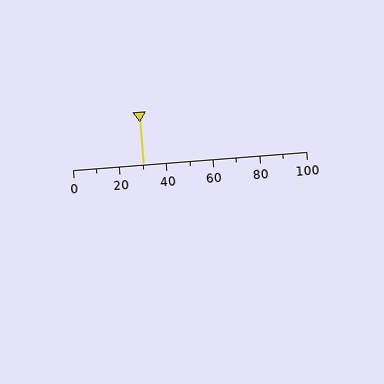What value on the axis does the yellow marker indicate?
The marker indicates approximately 30.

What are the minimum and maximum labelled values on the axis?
The axis runs from 0 to 100.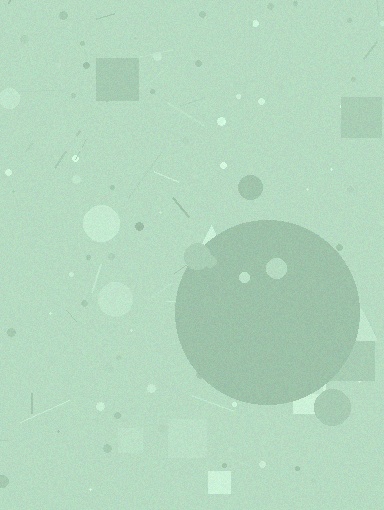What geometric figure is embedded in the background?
A circle is embedded in the background.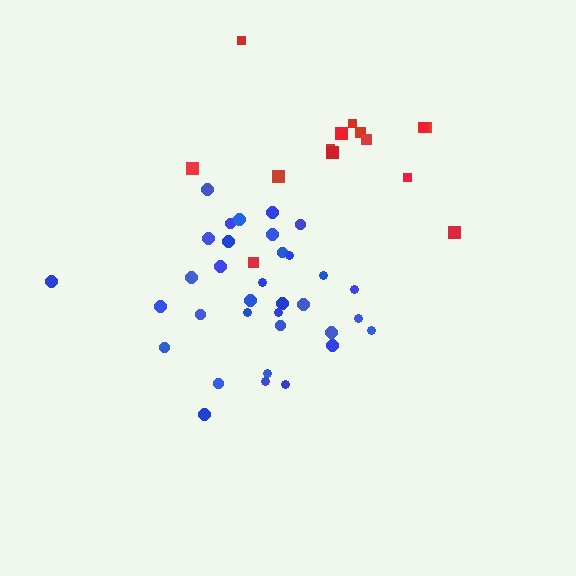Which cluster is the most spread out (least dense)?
Red.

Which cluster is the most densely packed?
Blue.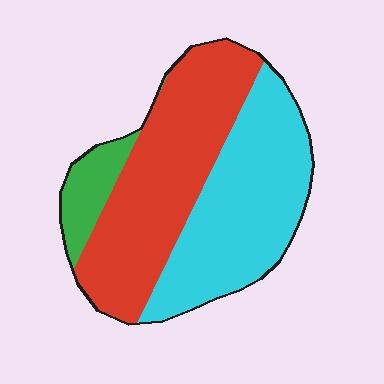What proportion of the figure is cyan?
Cyan covers around 45% of the figure.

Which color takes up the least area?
Green, at roughly 10%.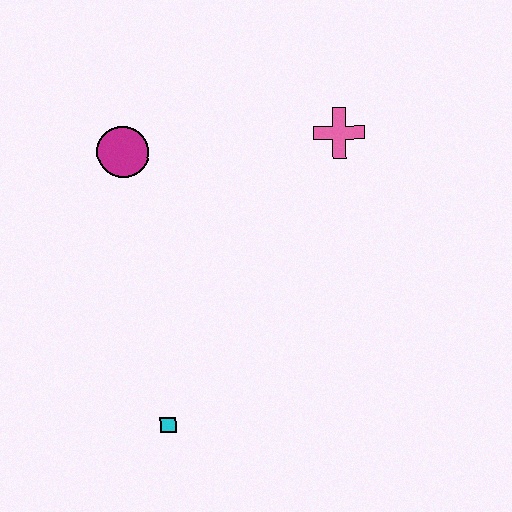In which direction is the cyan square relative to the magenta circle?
The cyan square is below the magenta circle.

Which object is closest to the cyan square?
The magenta circle is closest to the cyan square.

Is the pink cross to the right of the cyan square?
Yes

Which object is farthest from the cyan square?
The pink cross is farthest from the cyan square.